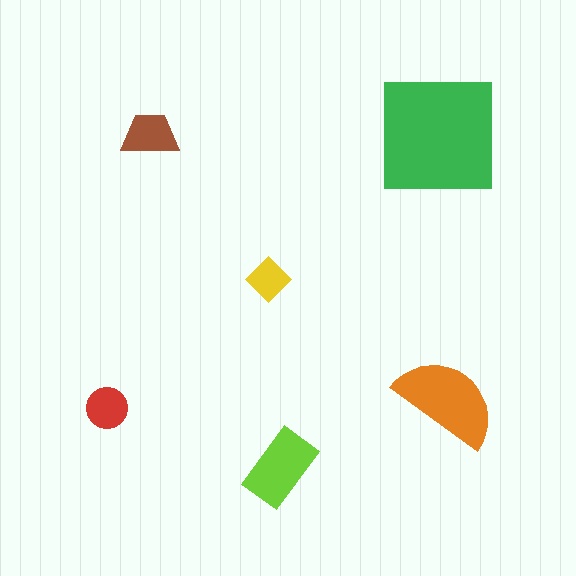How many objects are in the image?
There are 6 objects in the image.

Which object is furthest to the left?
The red circle is leftmost.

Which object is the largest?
The green square.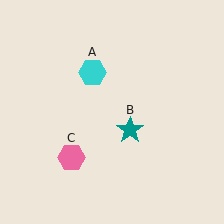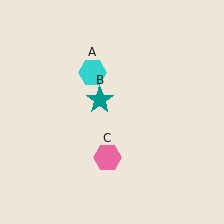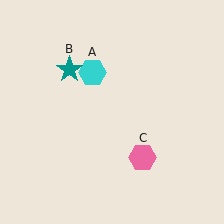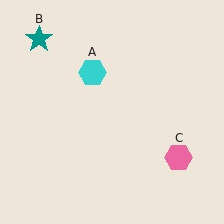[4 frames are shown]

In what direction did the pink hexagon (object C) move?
The pink hexagon (object C) moved right.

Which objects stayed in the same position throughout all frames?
Cyan hexagon (object A) remained stationary.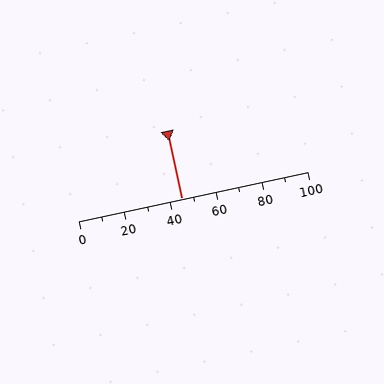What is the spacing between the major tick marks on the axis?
The major ticks are spaced 20 apart.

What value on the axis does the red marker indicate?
The marker indicates approximately 45.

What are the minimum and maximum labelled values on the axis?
The axis runs from 0 to 100.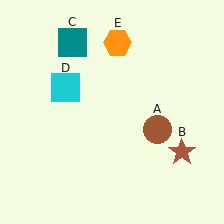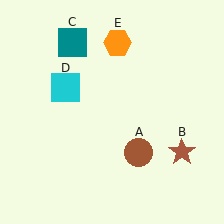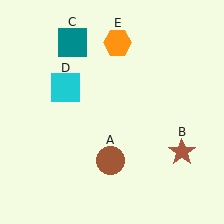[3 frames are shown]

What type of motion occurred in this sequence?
The brown circle (object A) rotated clockwise around the center of the scene.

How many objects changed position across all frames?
1 object changed position: brown circle (object A).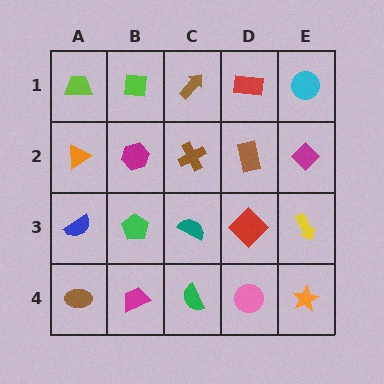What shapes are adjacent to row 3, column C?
A brown cross (row 2, column C), a green semicircle (row 4, column C), a green pentagon (row 3, column B), a red diamond (row 3, column D).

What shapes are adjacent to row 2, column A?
A lime trapezoid (row 1, column A), a blue semicircle (row 3, column A), a magenta hexagon (row 2, column B).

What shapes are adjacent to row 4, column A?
A blue semicircle (row 3, column A), a magenta trapezoid (row 4, column B).